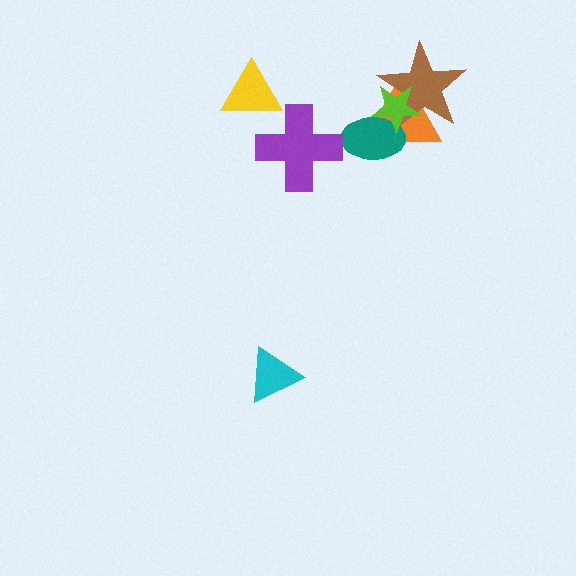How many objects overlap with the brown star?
3 objects overlap with the brown star.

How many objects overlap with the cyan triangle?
0 objects overlap with the cyan triangle.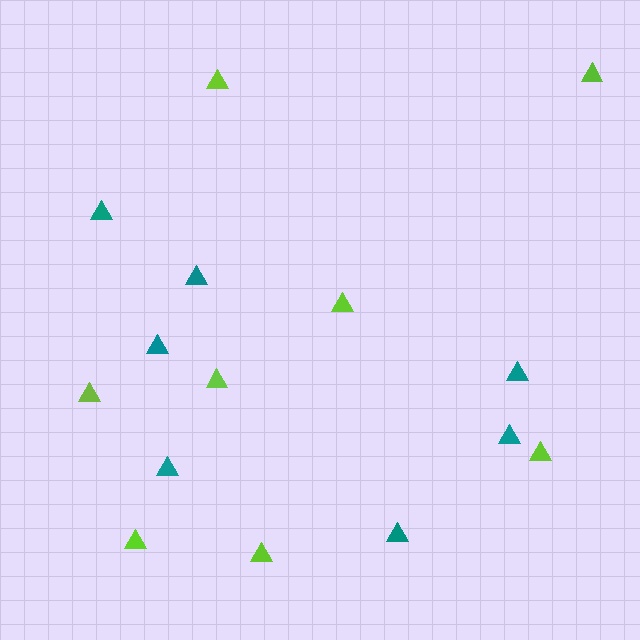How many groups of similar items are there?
There are 2 groups: one group of lime triangles (8) and one group of teal triangles (7).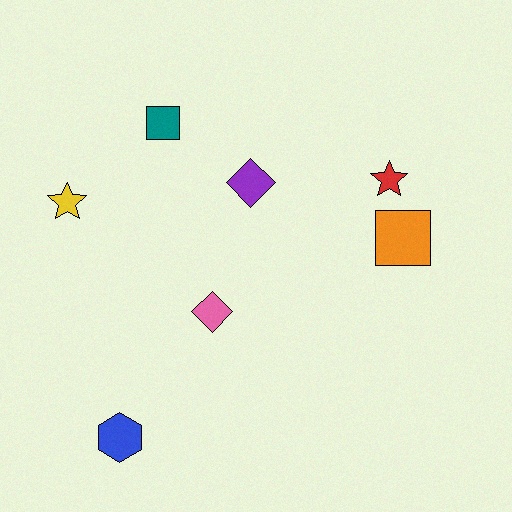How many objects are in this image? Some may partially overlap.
There are 7 objects.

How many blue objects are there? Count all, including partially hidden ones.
There is 1 blue object.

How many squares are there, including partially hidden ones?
There are 2 squares.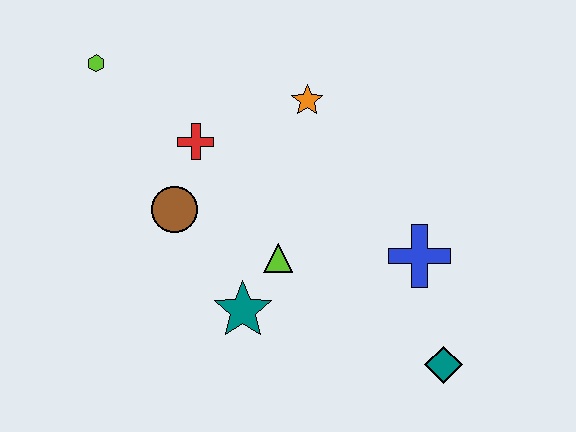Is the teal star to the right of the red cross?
Yes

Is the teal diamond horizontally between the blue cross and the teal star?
No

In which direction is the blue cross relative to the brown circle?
The blue cross is to the right of the brown circle.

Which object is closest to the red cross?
The brown circle is closest to the red cross.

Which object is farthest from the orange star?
The teal diamond is farthest from the orange star.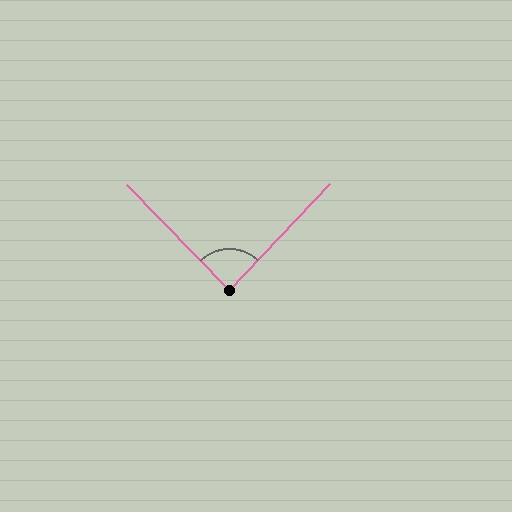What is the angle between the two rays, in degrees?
Approximately 88 degrees.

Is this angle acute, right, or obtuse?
It is approximately a right angle.